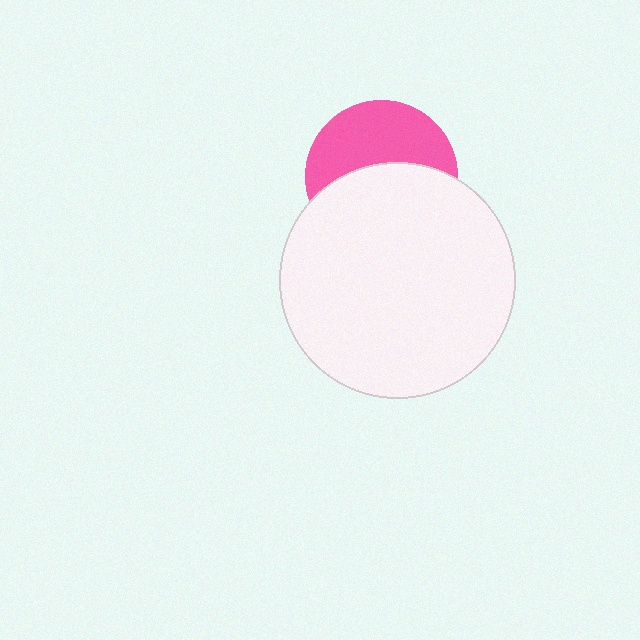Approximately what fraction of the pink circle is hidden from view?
Roughly 54% of the pink circle is hidden behind the white circle.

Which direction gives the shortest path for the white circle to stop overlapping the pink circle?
Moving down gives the shortest separation.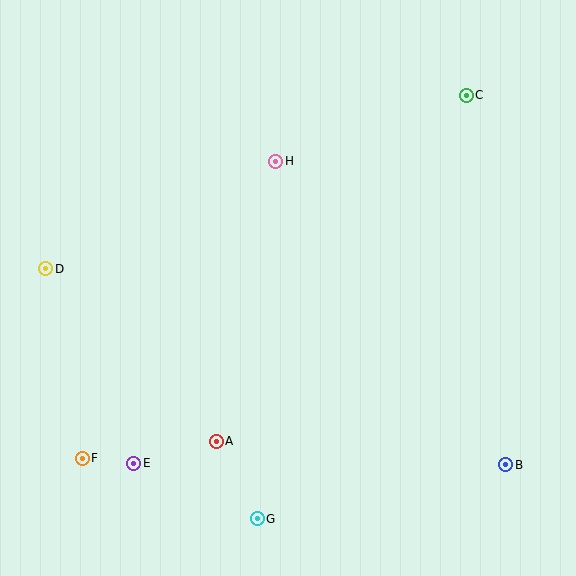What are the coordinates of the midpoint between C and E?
The midpoint between C and E is at (300, 279).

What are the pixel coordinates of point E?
Point E is at (134, 463).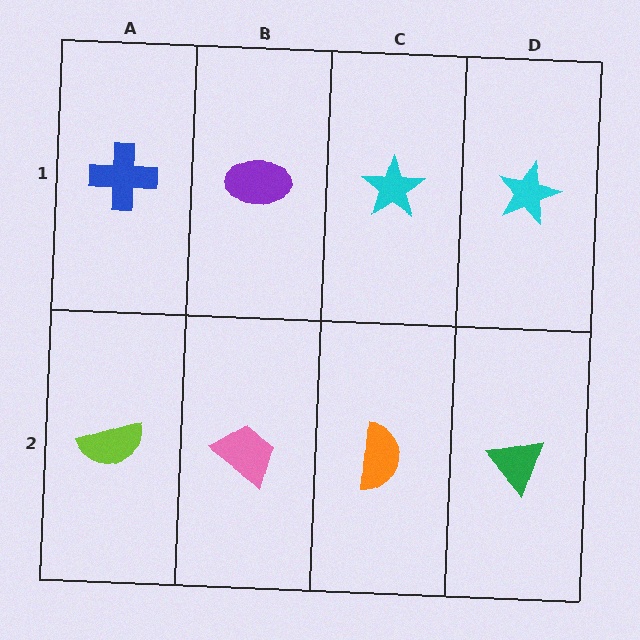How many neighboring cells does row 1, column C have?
3.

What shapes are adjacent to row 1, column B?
A pink trapezoid (row 2, column B), a blue cross (row 1, column A), a cyan star (row 1, column C).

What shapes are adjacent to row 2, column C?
A cyan star (row 1, column C), a pink trapezoid (row 2, column B), a green triangle (row 2, column D).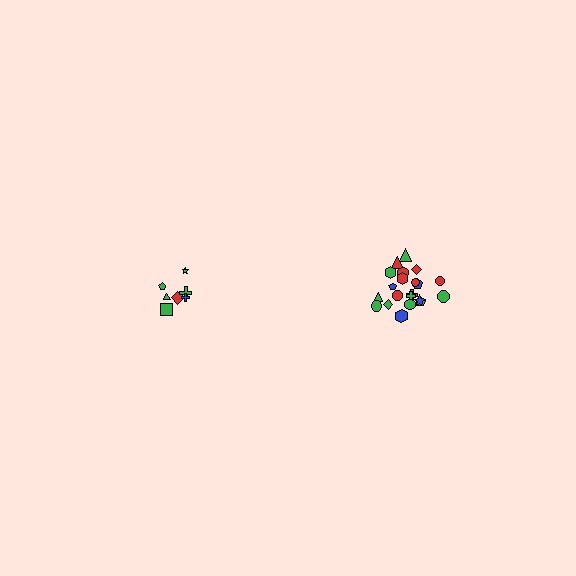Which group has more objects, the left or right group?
The right group.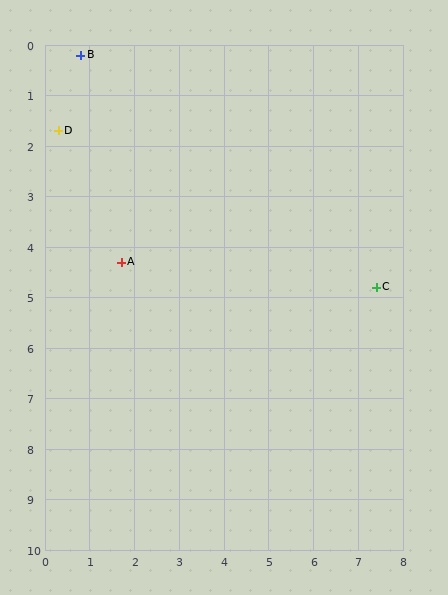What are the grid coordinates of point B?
Point B is at approximately (0.8, 0.2).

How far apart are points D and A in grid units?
Points D and A are about 3.0 grid units apart.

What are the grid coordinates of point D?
Point D is at approximately (0.3, 1.7).